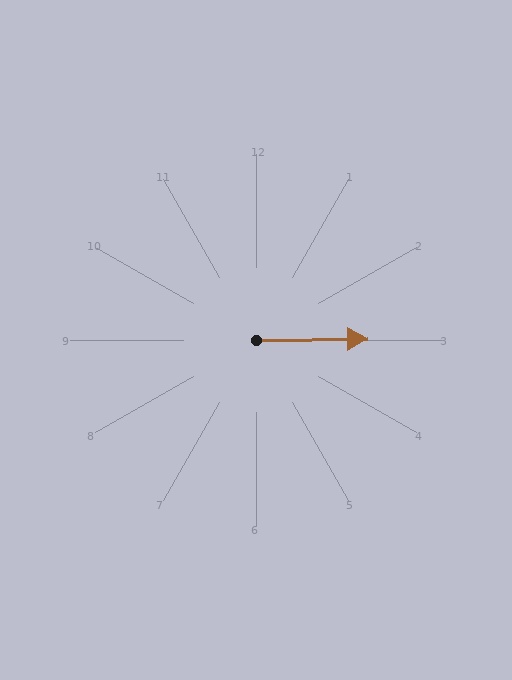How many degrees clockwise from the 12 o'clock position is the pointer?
Approximately 89 degrees.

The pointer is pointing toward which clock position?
Roughly 3 o'clock.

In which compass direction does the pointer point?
East.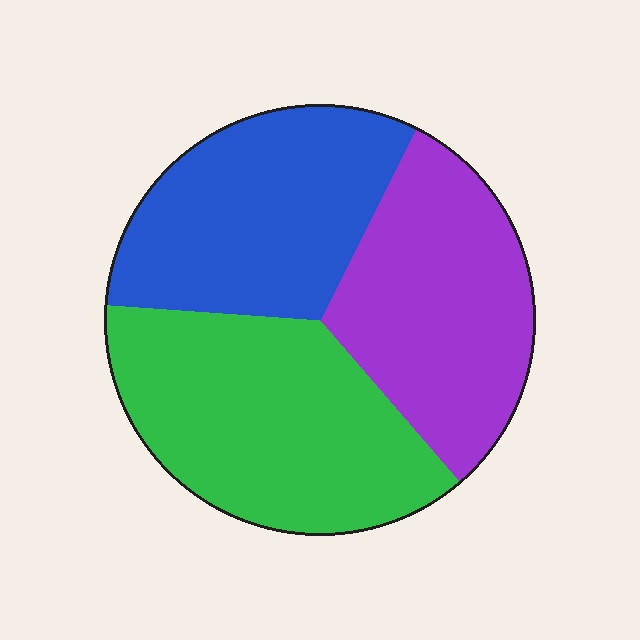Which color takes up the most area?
Green, at roughly 35%.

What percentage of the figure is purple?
Purple covers 31% of the figure.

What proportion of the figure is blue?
Blue covers around 30% of the figure.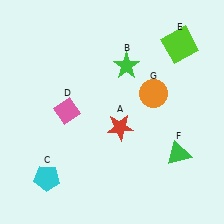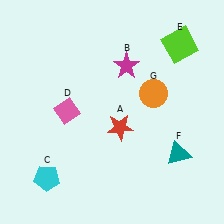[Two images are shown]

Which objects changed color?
B changed from green to magenta. F changed from green to teal.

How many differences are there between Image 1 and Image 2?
There are 2 differences between the two images.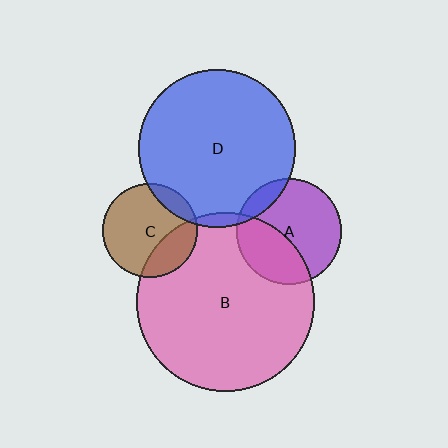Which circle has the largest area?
Circle B (pink).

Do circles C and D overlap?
Yes.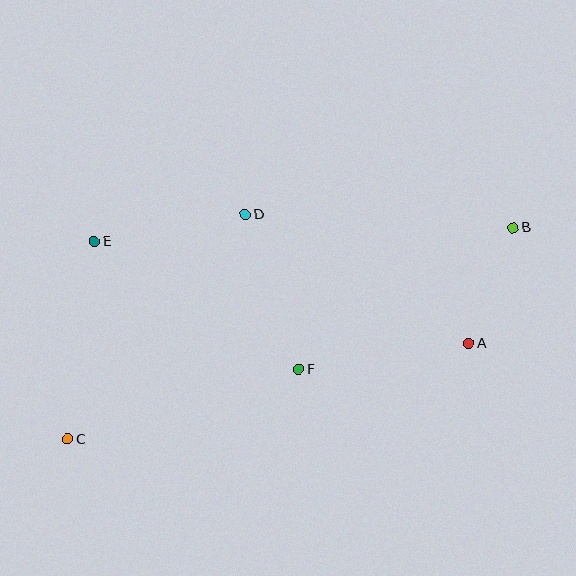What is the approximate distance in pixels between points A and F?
The distance between A and F is approximately 172 pixels.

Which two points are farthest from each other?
Points B and C are farthest from each other.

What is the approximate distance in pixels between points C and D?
The distance between C and D is approximately 287 pixels.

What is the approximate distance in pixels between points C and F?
The distance between C and F is approximately 241 pixels.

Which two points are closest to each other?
Points A and B are closest to each other.